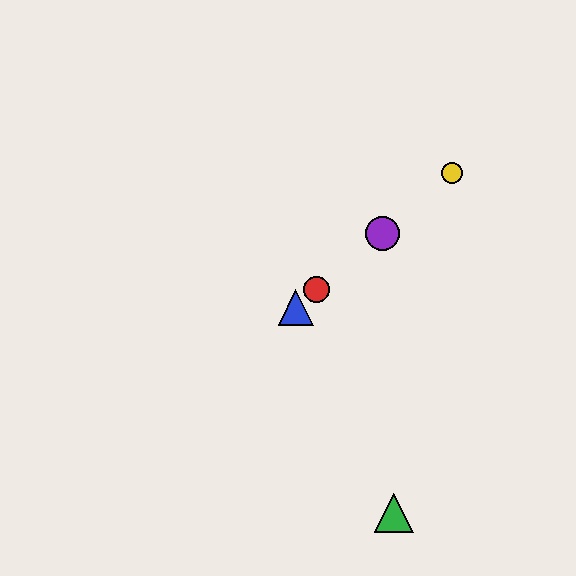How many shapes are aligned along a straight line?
4 shapes (the red circle, the blue triangle, the yellow circle, the purple circle) are aligned along a straight line.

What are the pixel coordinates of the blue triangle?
The blue triangle is at (296, 307).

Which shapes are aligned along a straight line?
The red circle, the blue triangle, the yellow circle, the purple circle are aligned along a straight line.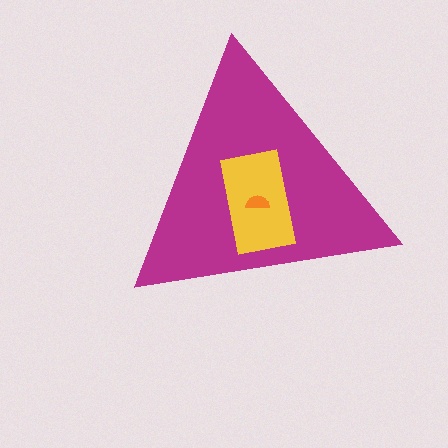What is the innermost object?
The orange semicircle.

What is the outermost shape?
The magenta triangle.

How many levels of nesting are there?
3.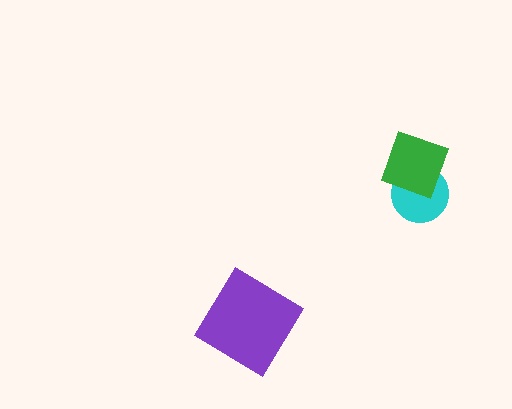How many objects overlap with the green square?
1 object overlaps with the green square.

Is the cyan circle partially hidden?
Yes, it is partially covered by another shape.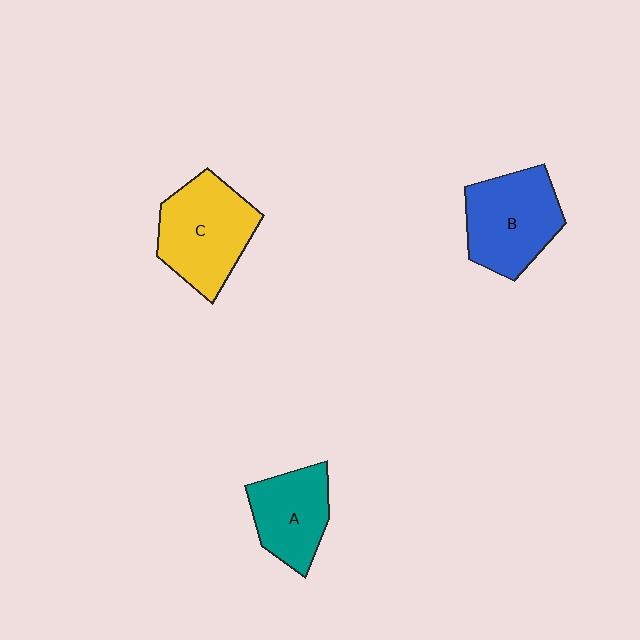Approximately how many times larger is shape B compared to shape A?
Approximately 1.3 times.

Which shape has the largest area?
Shape C (yellow).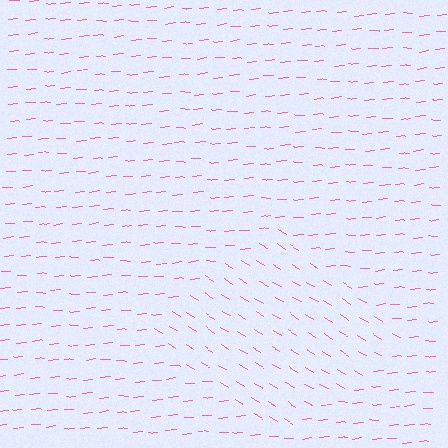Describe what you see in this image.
The image is filled with small pink line segments. A diamond region in the image has lines oriented differently from the surrounding lines, creating a visible texture boundary.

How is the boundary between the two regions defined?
The boundary is defined purely by a change in line orientation (approximately 37 degrees difference). All lines are the same color and thickness.